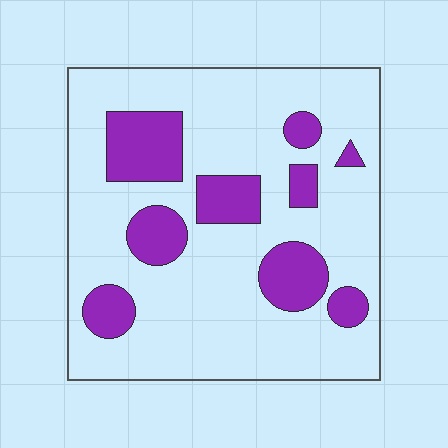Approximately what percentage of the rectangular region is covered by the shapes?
Approximately 20%.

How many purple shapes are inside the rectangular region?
9.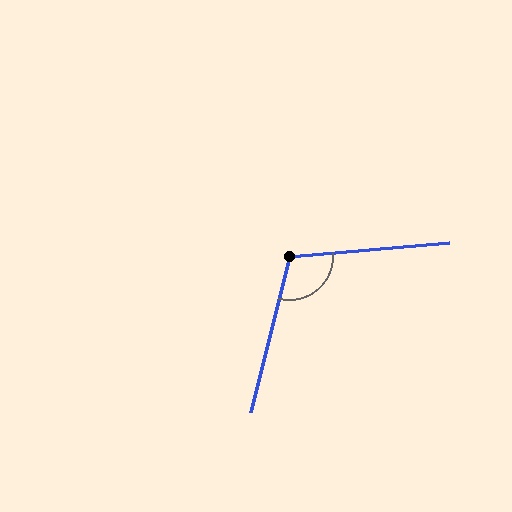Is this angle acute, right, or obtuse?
It is obtuse.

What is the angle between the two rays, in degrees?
Approximately 109 degrees.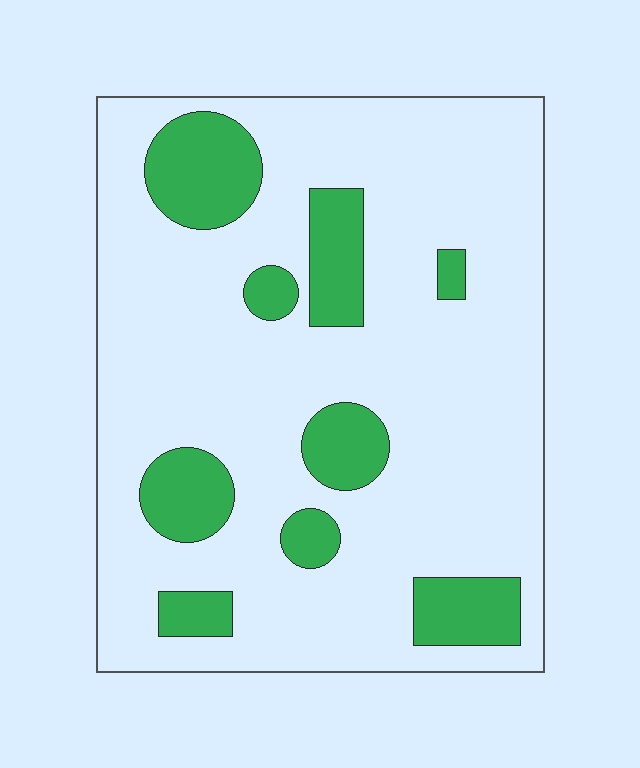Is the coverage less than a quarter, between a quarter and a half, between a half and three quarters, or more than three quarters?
Less than a quarter.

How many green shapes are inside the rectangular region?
9.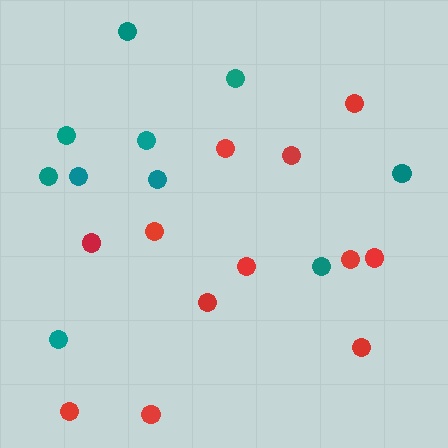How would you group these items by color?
There are 2 groups: one group of red circles (12) and one group of teal circles (10).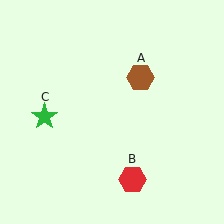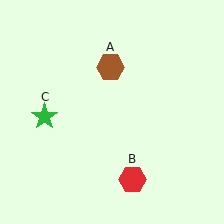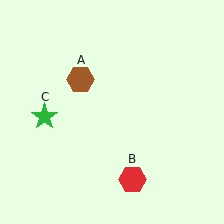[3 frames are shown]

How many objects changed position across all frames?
1 object changed position: brown hexagon (object A).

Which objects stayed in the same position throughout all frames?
Red hexagon (object B) and green star (object C) remained stationary.